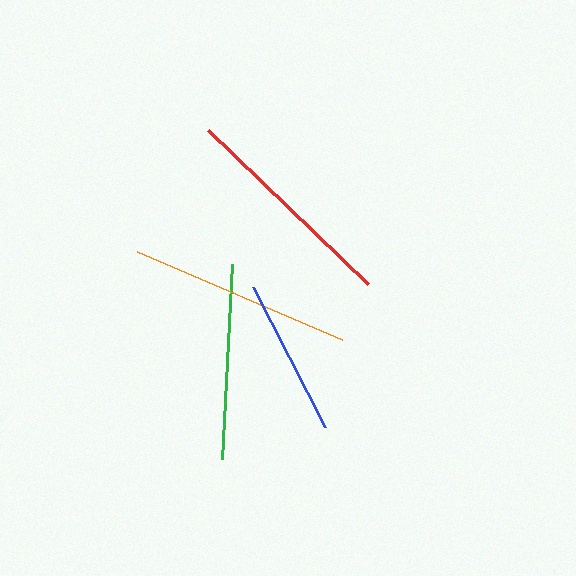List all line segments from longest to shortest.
From longest to shortest: orange, red, green, blue.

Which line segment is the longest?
The orange line is the longest at approximately 223 pixels.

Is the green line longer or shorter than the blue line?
The green line is longer than the blue line.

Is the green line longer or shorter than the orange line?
The orange line is longer than the green line.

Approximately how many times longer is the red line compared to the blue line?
The red line is approximately 1.4 times the length of the blue line.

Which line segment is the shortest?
The blue line is the shortest at approximately 157 pixels.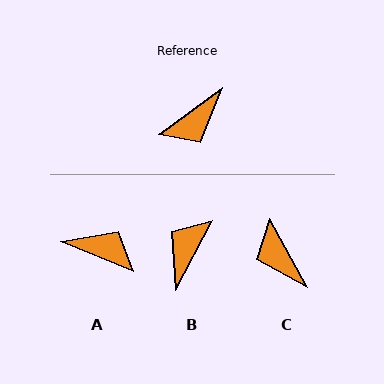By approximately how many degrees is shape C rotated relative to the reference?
Approximately 98 degrees clockwise.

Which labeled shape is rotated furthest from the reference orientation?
B, about 154 degrees away.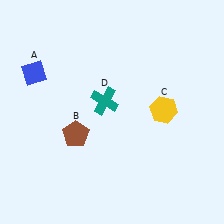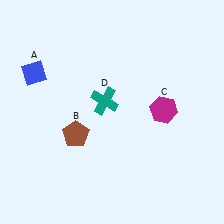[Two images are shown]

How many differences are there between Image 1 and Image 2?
There is 1 difference between the two images.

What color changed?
The hexagon (C) changed from yellow in Image 1 to magenta in Image 2.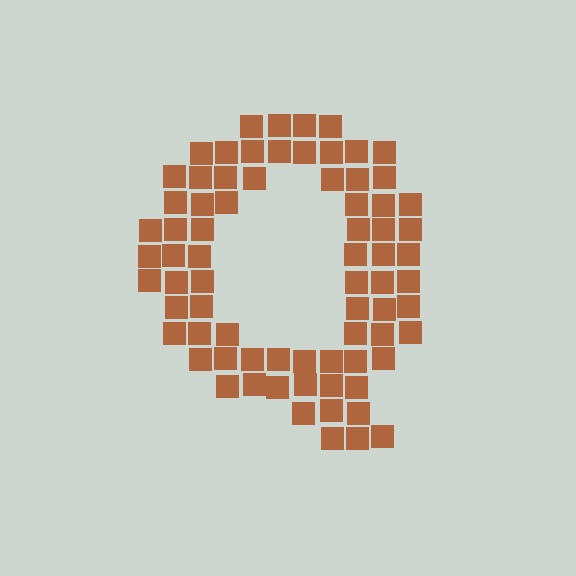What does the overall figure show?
The overall figure shows the letter Q.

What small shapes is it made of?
It is made of small squares.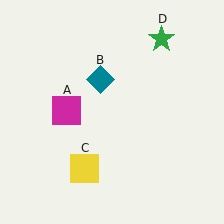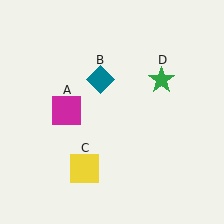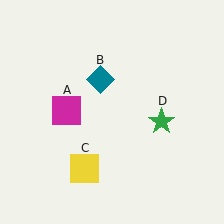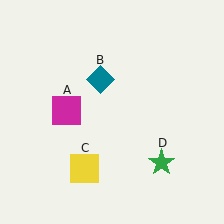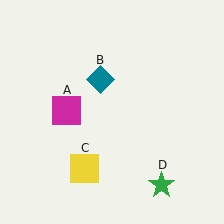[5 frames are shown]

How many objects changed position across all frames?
1 object changed position: green star (object D).